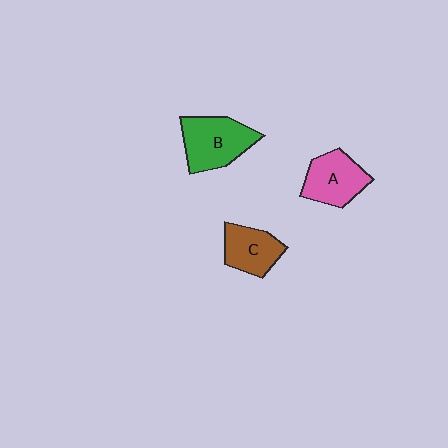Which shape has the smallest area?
Shape C (brown).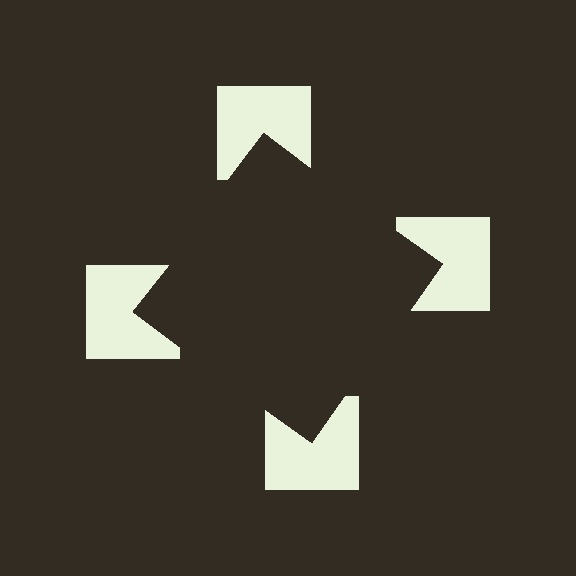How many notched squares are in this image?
There are 4 — one at each vertex of the illusory square.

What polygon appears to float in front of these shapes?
An illusory square — its edges are inferred from the aligned wedge cuts in the notched squares, not physically drawn.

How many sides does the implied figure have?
4 sides.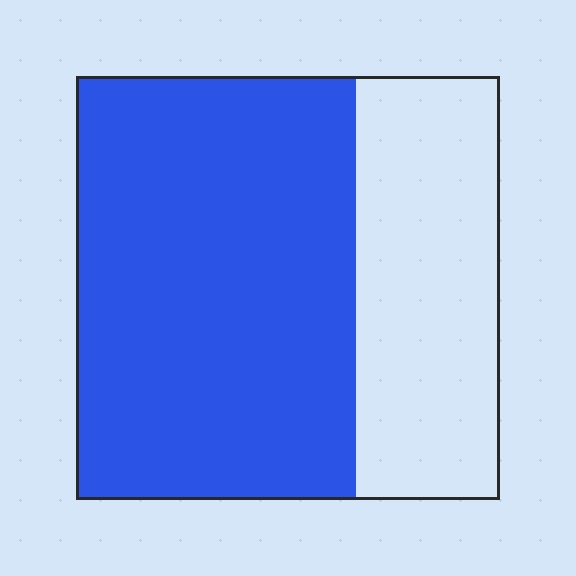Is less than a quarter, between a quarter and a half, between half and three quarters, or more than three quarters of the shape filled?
Between half and three quarters.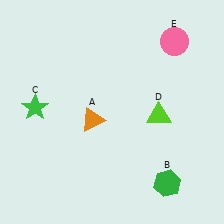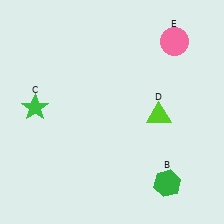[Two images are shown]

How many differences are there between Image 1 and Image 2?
There is 1 difference between the two images.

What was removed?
The orange triangle (A) was removed in Image 2.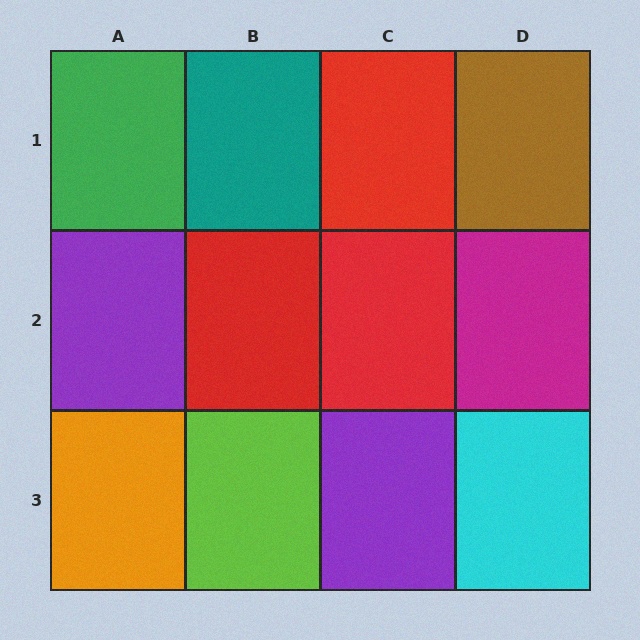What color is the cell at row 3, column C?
Purple.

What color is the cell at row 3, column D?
Cyan.